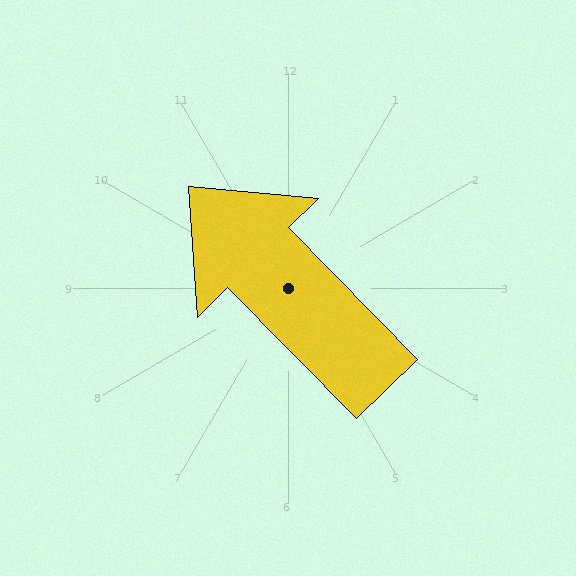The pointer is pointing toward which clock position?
Roughly 11 o'clock.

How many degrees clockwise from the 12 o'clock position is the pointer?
Approximately 315 degrees.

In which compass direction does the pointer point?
Northwest.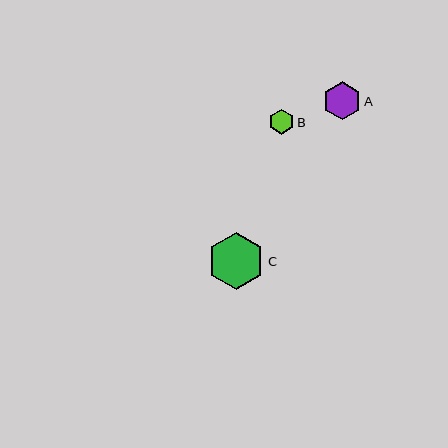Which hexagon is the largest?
Hexagon C is the largest with a size of approximately 57 pixels.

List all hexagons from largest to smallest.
From largest to smallest: C, A, B.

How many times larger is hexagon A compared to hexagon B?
Hexagon A is approximately 1.5 times the size of hexagon B.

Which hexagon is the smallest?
Hexagon B is the smallest with a size of approximately 25 pixels.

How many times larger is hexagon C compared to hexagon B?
Hexagon C is approximately 2.3 times the size of hexagon B.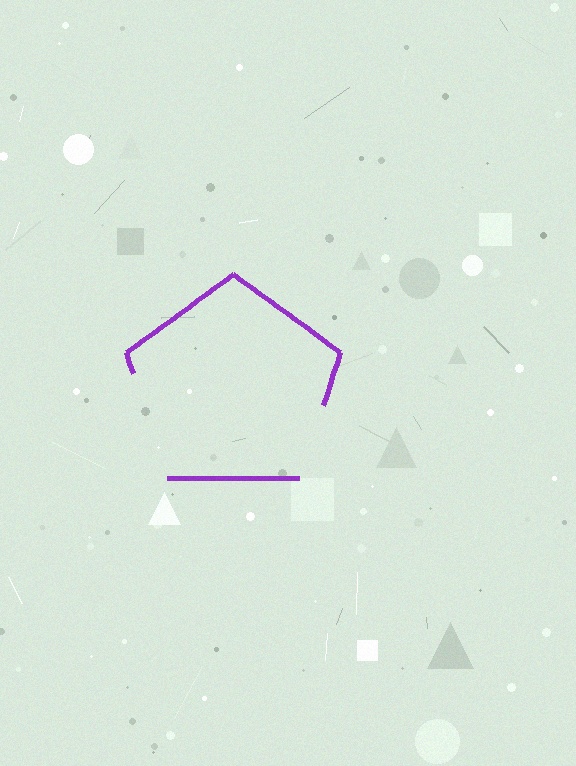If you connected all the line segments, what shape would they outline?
They would outline a pentagon.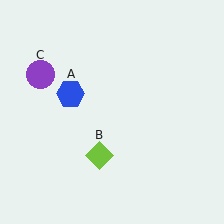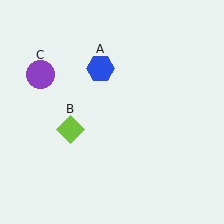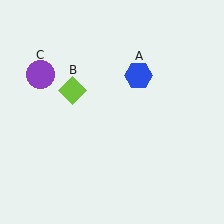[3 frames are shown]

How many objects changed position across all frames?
2 objects changed position: blue hexagon (object A), lime diamond (object B).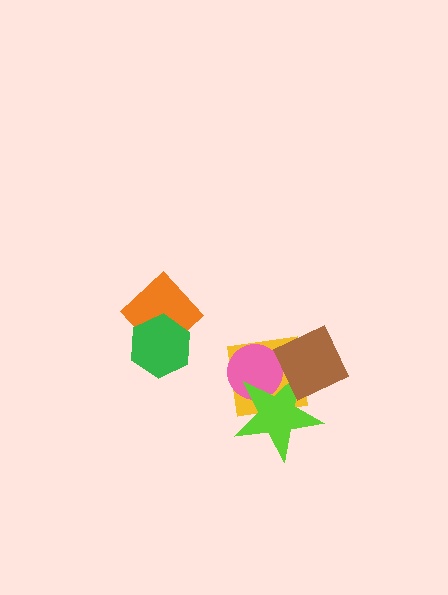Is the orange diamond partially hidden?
Yes, it is partially covered by another shape.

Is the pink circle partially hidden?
Yes, it is partially covered by another shape.